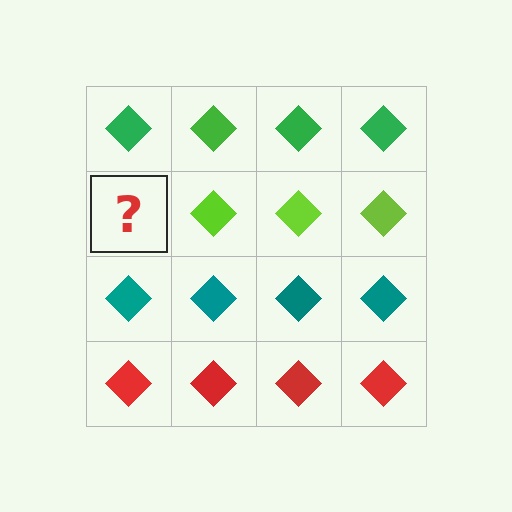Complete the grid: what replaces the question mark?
The question mark should be replaced with a lime diamond.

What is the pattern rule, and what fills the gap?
The rule is that each row has a consistent color. The gap should be filled with a lime diamond.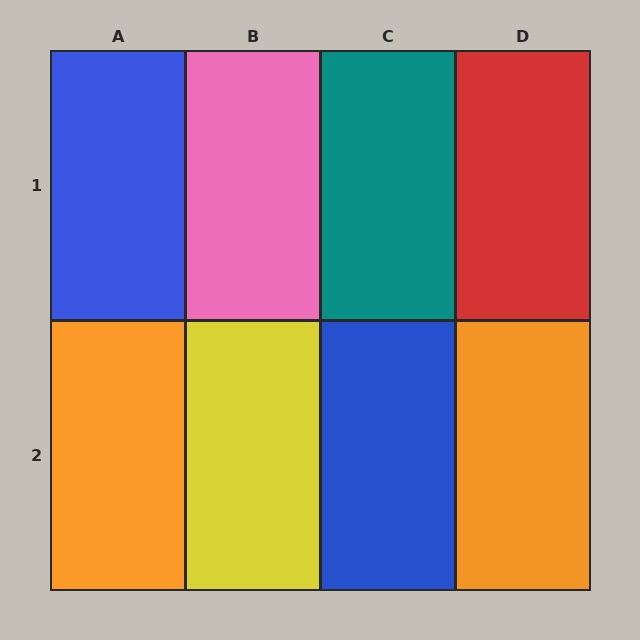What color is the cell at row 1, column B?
Pink.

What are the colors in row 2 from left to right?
Orange, yellow, blue, orange.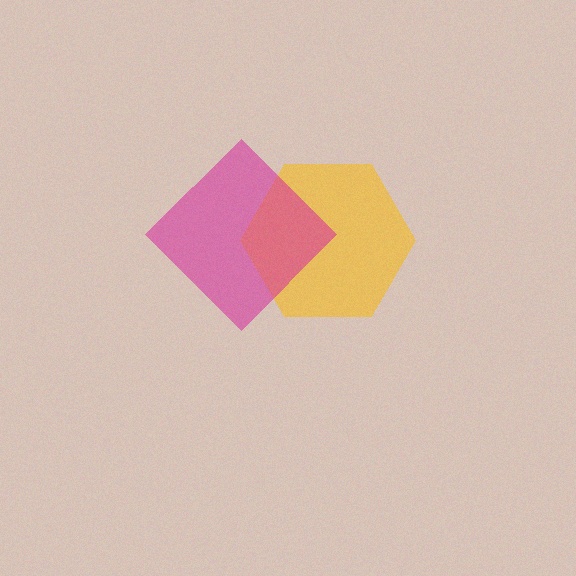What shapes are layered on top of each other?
The layered shapes are: a yellow hexagon, a magenta diamond.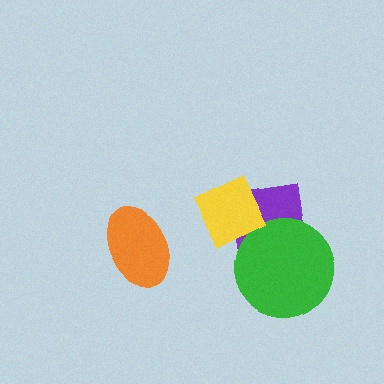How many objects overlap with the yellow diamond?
2 objects overlap with the yellow diamond.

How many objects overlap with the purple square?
2 objects overlap with the purple square.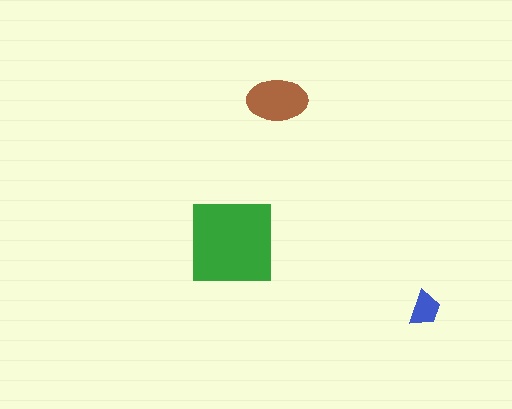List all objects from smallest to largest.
The blue trapezoid, the brown ellipse, the green square.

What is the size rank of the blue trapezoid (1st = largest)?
3rd.